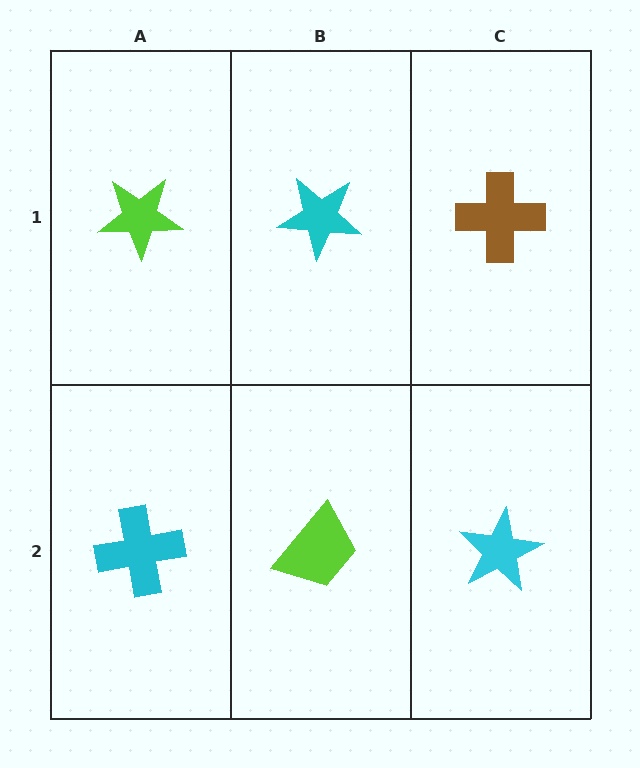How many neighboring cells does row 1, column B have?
3.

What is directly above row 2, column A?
A lime star.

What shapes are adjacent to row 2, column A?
A lime star (row 1, column A), a lime trapezoid (row 2, column B).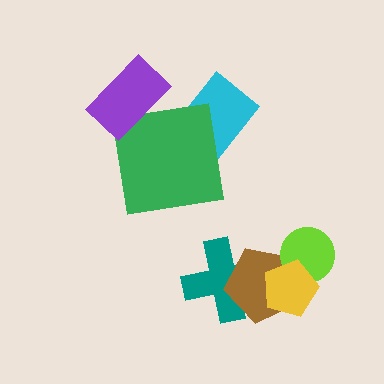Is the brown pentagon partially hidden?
Yes, it is partially covered by another shape.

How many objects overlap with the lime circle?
2 objects overlap with the lime circle.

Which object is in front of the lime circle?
The yellow pentagon is in front of the lime circle.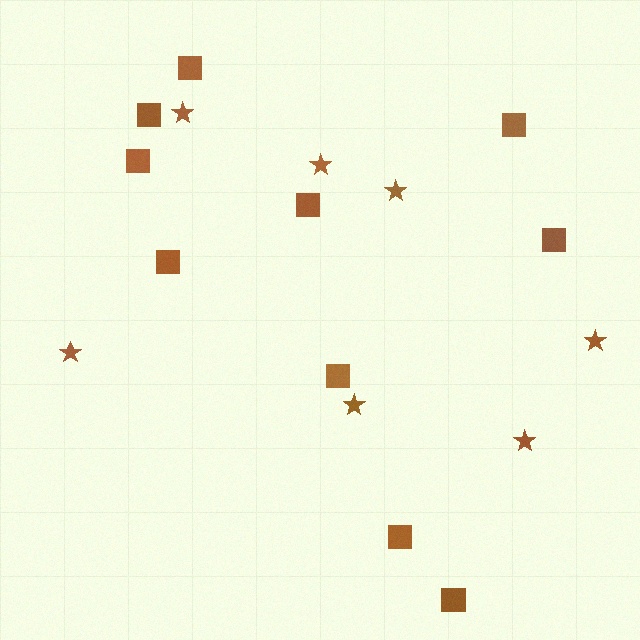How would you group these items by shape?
There are 2 groups: one group of stars (7) and one group of squares (10).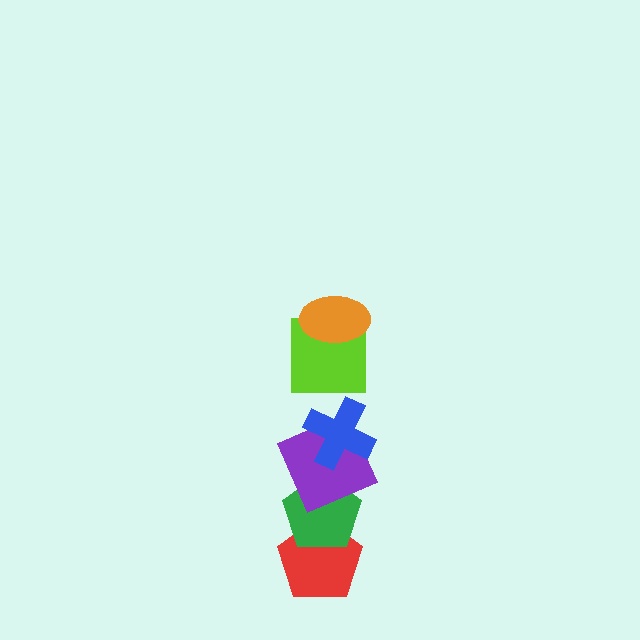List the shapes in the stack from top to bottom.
From top to bottom: the orange ellipse, the lime square, the blue cross, the purple square, the green pentagon, the red pentagon.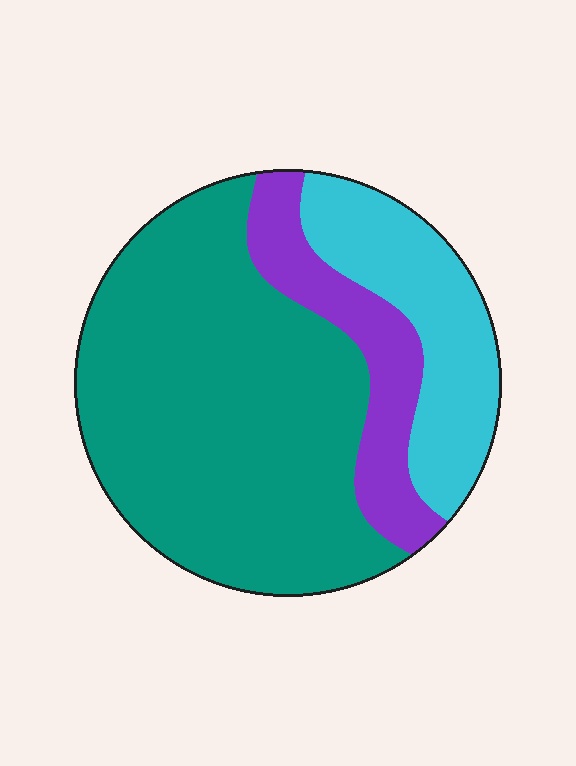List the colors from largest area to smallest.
From largest to smallest: teal, cyan, purple.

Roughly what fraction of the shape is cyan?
Cyan takes up about one fifth (1/5) of the shape.